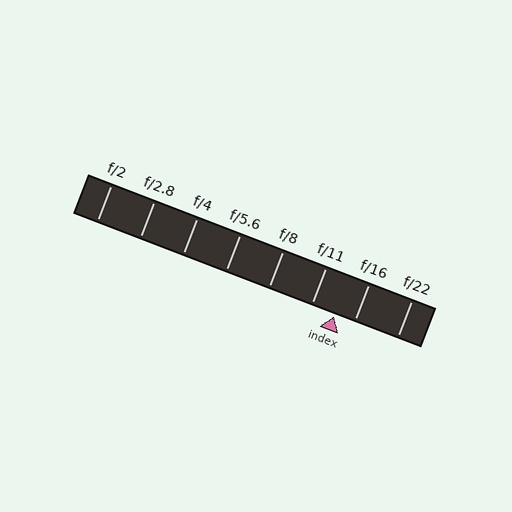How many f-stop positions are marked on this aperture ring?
There are 8 f-stop positions marked.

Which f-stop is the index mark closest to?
The index mark is closest to f/16.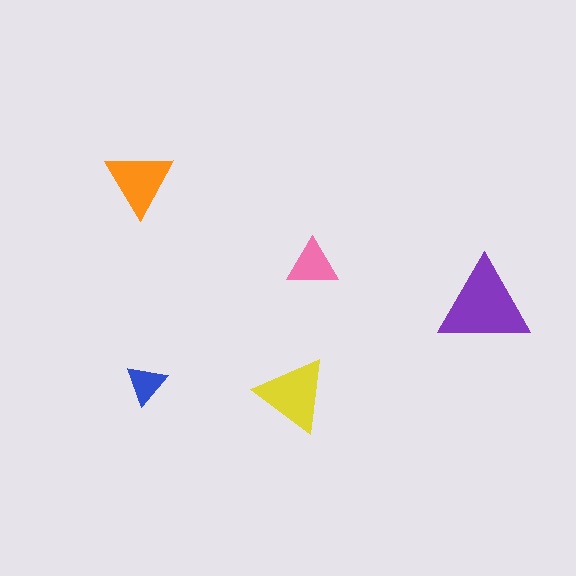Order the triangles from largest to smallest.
the purple one, the yellow one, the orange one, the pink one, the blue one.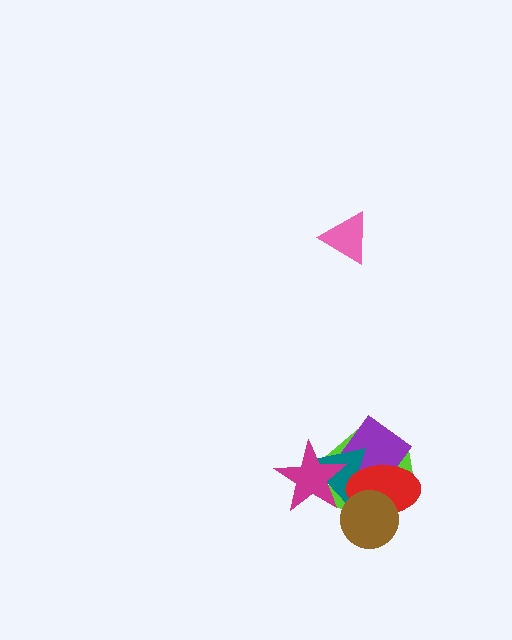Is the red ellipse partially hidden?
Yes, it is partially covered by another shape.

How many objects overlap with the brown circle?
2 objects overlap with the brown circle.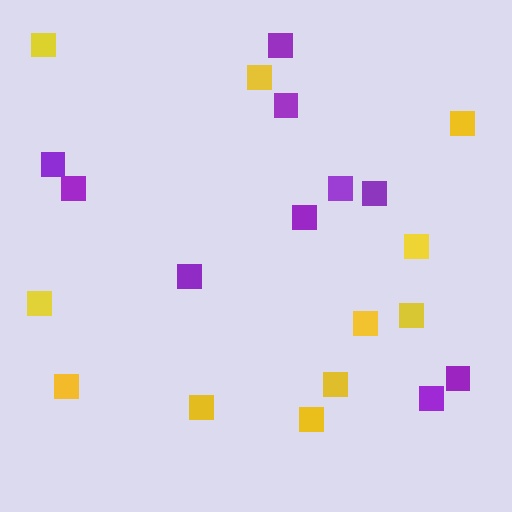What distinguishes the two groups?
There are 2 groups: one group of yellow squares (11) and one group of purple squares (10).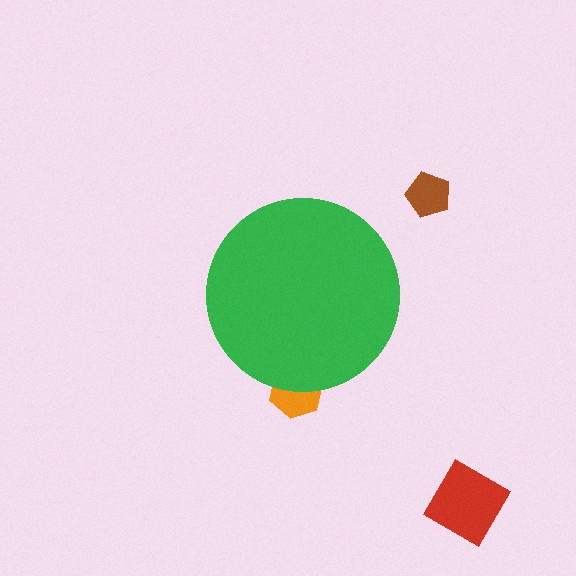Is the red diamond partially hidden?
No, the red diamond is fully visible.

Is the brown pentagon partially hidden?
No, the brown pentagon is fully visible.